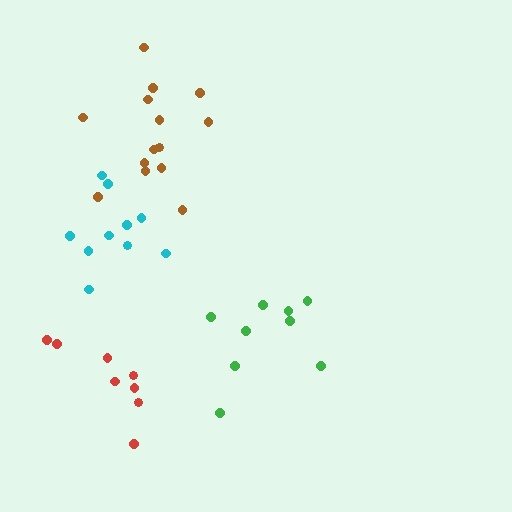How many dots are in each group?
Group 1: 10 dots, Group 2: 9 dots, Group 3: 8 dots, Group 4: 14 dots (41 total).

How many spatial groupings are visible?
There are 4 spatial groupings.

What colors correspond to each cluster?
The clusters are colored: cyan, green, red, brown.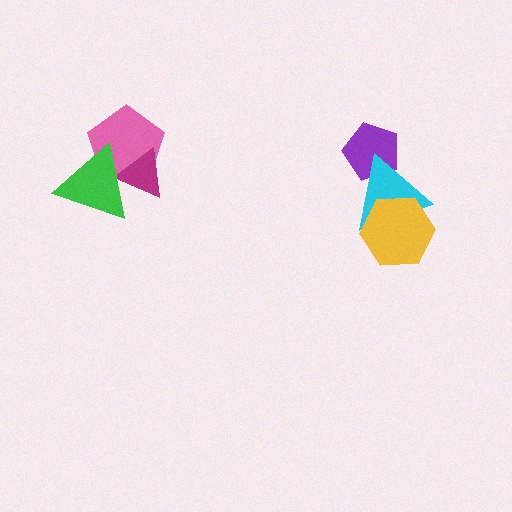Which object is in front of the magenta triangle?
The green triangle is in front of the magenta triangle.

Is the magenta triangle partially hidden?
Yes, it is partially covered by another shape.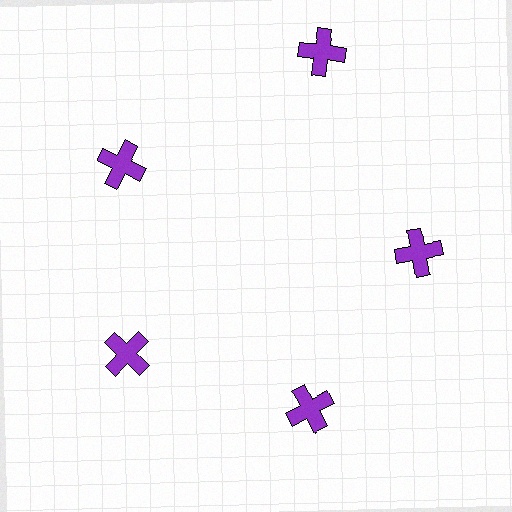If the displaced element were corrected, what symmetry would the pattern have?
It would have 5-fold rotational symmetry — the pattern would map onto itself every 72 degrees.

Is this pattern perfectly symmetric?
No. The 5 purple crosses are arranged in a ring, but one element near the 1 o'clock position is pushed outward from the center, breaking the 5-fold rotational symmetry.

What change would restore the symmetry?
The symmetry would be restored by moving it inward, back onto the ring so that all 5 crosses sit at equal angles and equal distance from the center.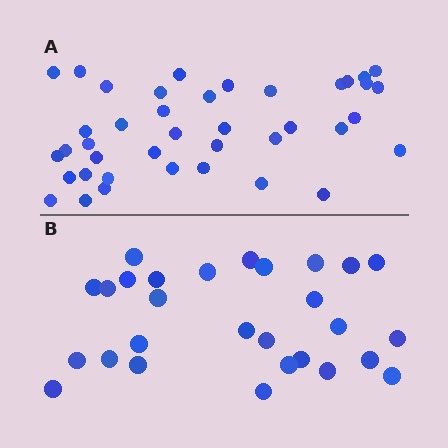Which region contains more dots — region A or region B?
Region A (the top region) has more dots.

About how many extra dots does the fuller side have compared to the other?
Region A has roughly 12 or so more dots than region B.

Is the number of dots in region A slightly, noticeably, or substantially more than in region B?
Region A has noticeably more, but not dramatically so. The ratio is roughly 1.4 to 1.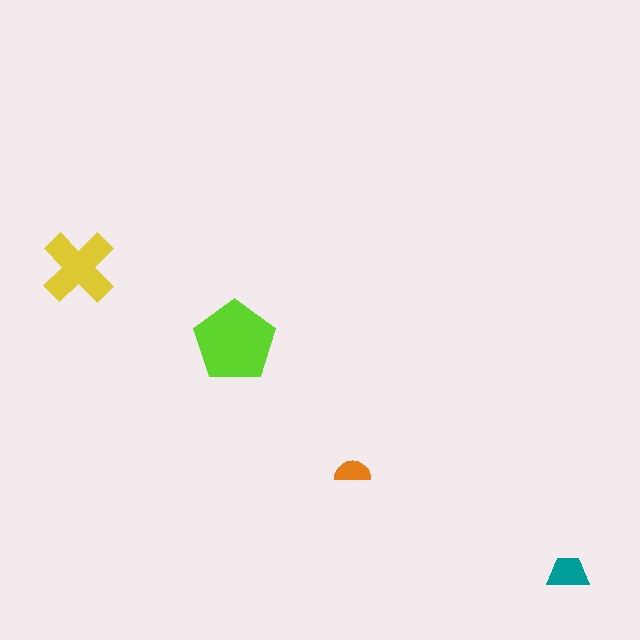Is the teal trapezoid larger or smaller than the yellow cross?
Smaller.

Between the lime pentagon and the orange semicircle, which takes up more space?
The lime pentagon.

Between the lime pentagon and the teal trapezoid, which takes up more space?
The lime pentagon.